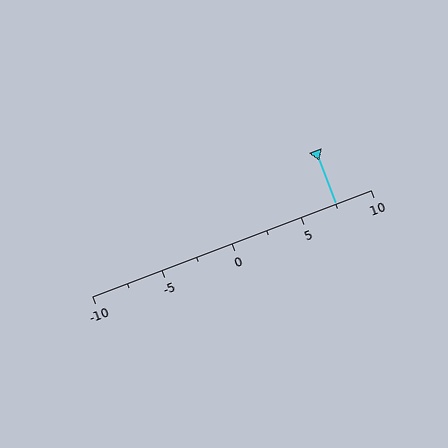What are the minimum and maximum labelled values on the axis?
The axis runs from -10 to 10.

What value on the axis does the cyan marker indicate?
The marker indicates approximately 7.5.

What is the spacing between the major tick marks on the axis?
The major ticks are spaced 5 apart.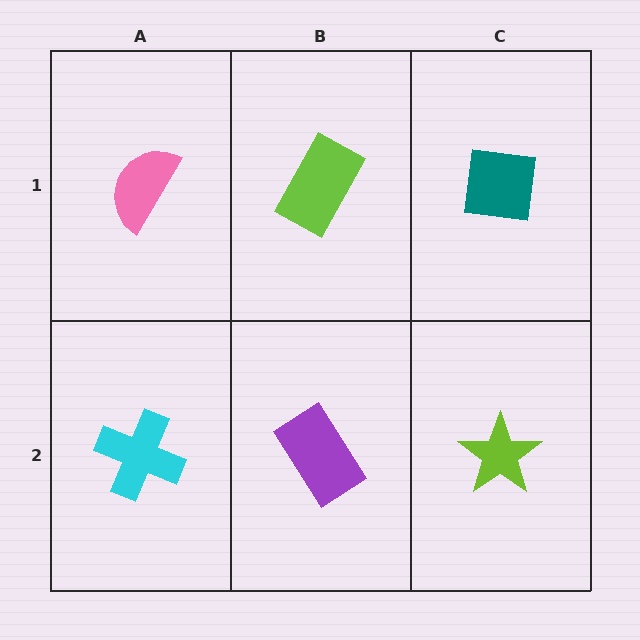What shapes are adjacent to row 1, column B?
A purple rectangle (row 2, column B), a pink semicircle (row 1, column A), a teal square (row 1, column C).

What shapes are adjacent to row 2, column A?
A pink semicircle (row 1, column A), a purple rectangle (row 2, column B).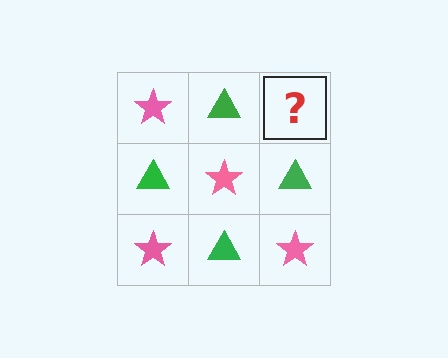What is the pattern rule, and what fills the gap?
The rule is that it alternates pink star and green triangle in a checkerboard pattern. The gap should be filled with a pink star.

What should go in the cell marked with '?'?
The missing cell should contain a pink star.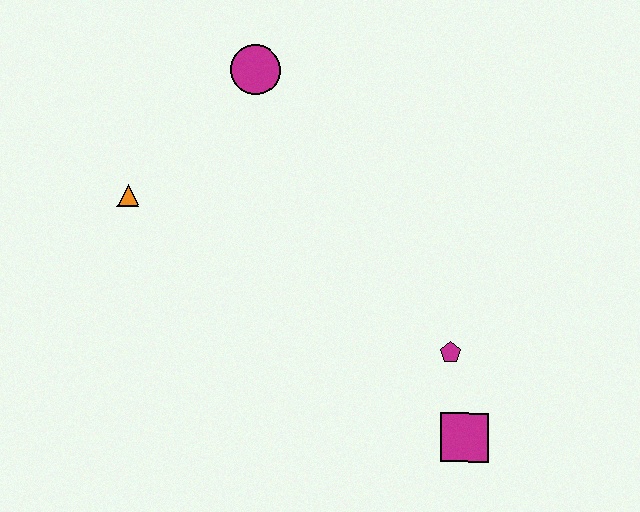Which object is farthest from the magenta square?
The magenta circle is farthest from the magenta square.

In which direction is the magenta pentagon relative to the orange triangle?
The magenta pentagon is to the right of the orange triangle.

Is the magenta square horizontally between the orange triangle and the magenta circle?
No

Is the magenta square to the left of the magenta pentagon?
No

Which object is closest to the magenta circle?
The orange triangle is closest to the magenta circle.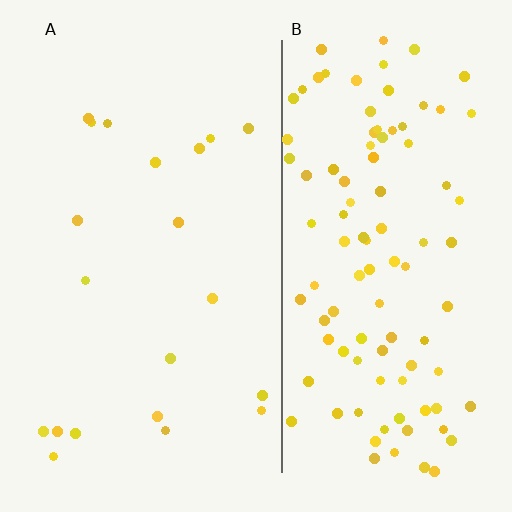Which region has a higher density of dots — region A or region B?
B (the right).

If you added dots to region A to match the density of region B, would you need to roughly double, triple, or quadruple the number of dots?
Approximately quadruple.